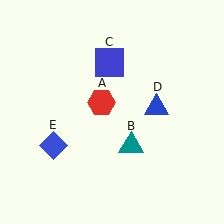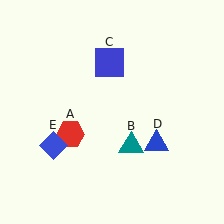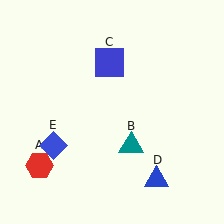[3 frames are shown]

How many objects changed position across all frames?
2 objects changed position: red hexagon (object A), blue triangle (object D).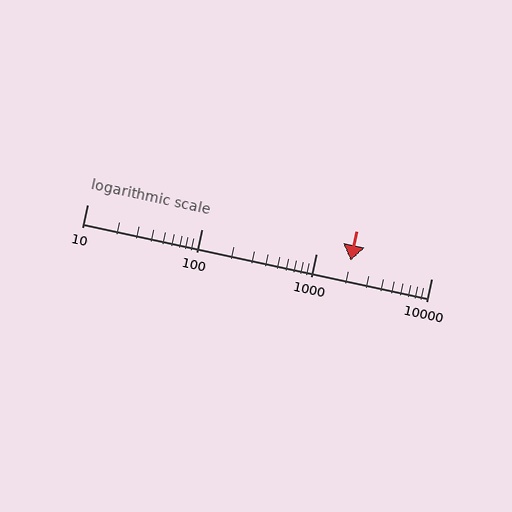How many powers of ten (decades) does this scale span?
The scale spans 3 decades, from 10 to 10000.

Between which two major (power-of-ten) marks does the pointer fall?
The pointer is between 1000 and 10000.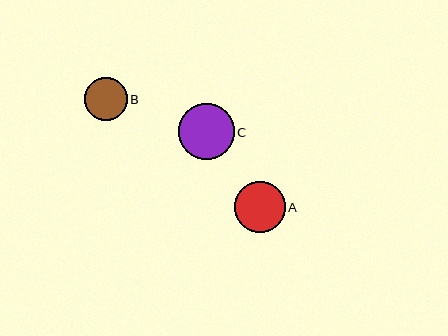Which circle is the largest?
Circle C is the largest with a size of approximately 56 pixels.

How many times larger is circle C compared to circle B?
Circle C is approximately 1.3 times the size of circle B.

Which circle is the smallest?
Circle B is the smallest with a size of approximately 43 pixels.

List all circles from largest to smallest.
From largest to smallest: C, A, B.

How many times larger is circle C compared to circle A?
Circle C is approximately 1.1 times the size of circle A.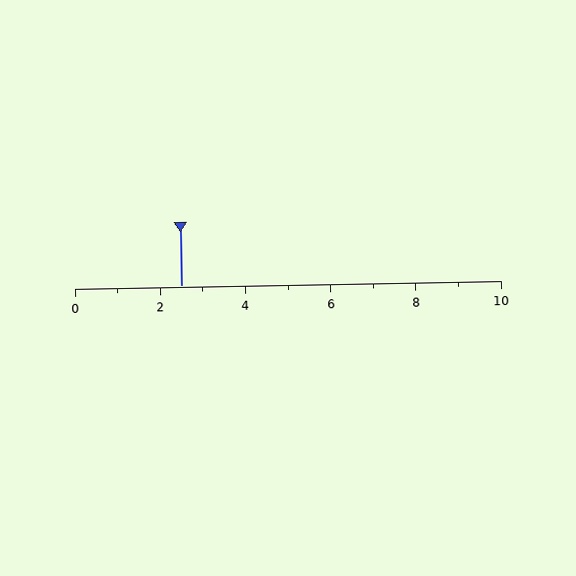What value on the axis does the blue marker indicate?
The marker indicates approximately 2.5.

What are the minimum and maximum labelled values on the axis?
The axis runs from 0 to 10.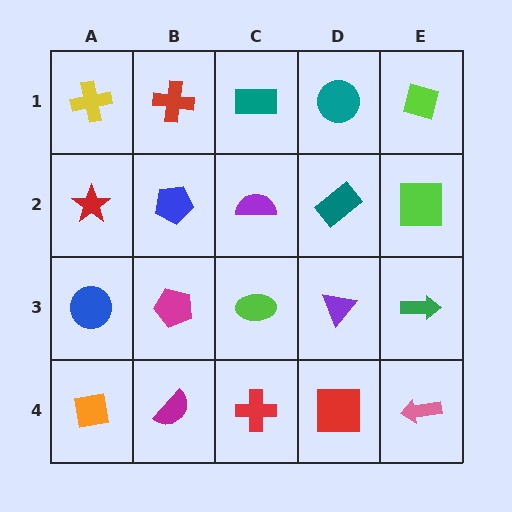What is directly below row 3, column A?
An orange square.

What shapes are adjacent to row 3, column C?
A purple semicircle (row 2, column C), a red cross (row 4, column C), a magenta pentagon (row 3, column B), a purple triangle (row 3, column D).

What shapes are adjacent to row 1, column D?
A teal rectangle (row 2, column D), a teal rectangle (row 1, column C), a lime square (row 1, column E).